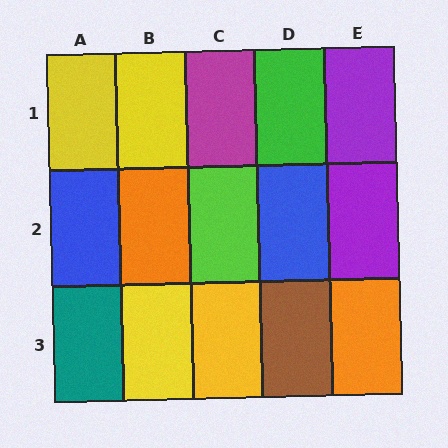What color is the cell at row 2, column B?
Orange.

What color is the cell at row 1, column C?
Magenta.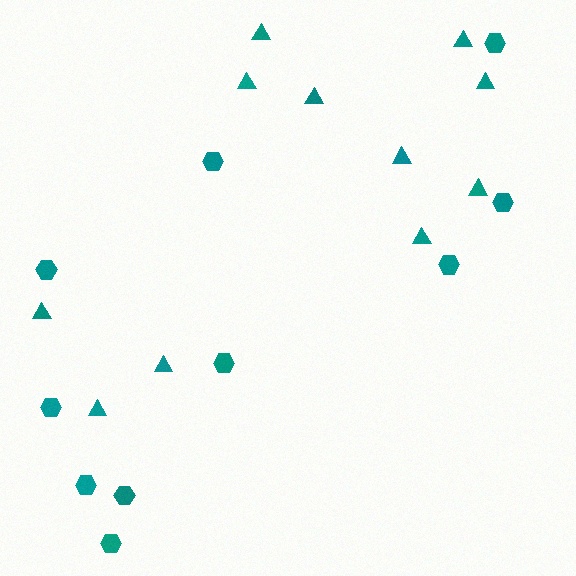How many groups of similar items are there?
There are 2 groups: one group of triangles (11) and one group of hexagons (10).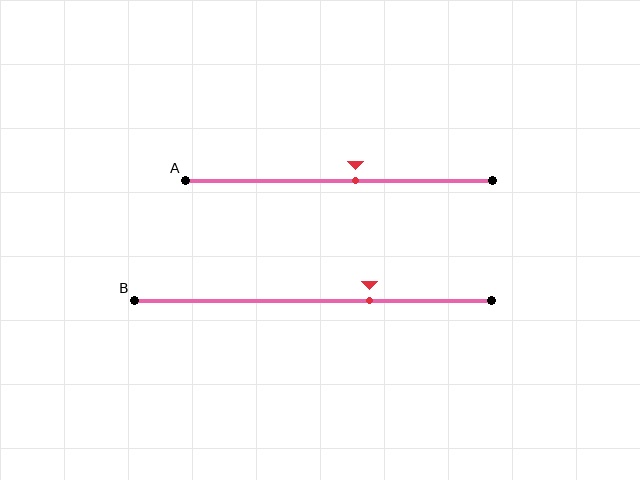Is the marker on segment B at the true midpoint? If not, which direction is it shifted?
No, the marker on segment B is shifted to the right by about 16% of the segment length.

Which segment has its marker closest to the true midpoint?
Segment A has its marker closest to the true midpoint.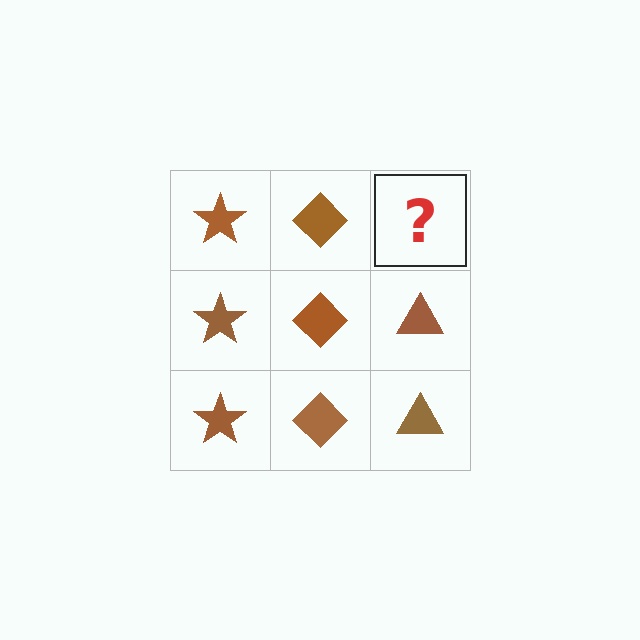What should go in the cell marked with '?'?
The missing cell should contain a brown triangle.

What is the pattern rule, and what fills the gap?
The rule is that each column has a consistent shape. The gap should be filled with a brown triangle.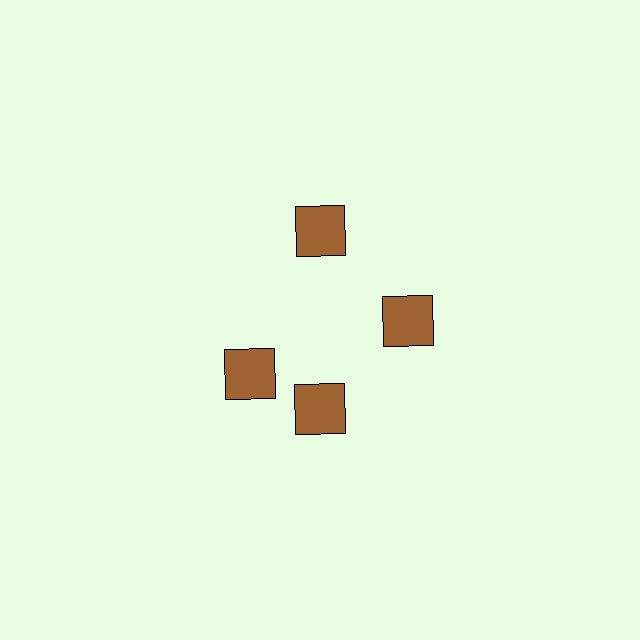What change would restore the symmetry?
The symmetry would be restored by rotating it back into even spacing with its neighbors so that all 4 squares sit at equal angles and equal distance from the center.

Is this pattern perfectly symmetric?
No. The 4 brown squares are arranged in a ring, but one element near the 9 o'clock position is rotated out of alignment along the ring, breaking the 4-fold rotational symmetry.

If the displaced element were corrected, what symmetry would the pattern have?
It would have 4-fold rotational symmetry — the pattern would map onto itself every 90 degrees.